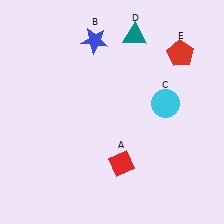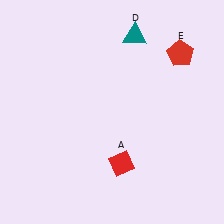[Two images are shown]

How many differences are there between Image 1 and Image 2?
There are 2 differences between the two images.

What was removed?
The blue star (B), the cyan circle (C) were removed in Image 2.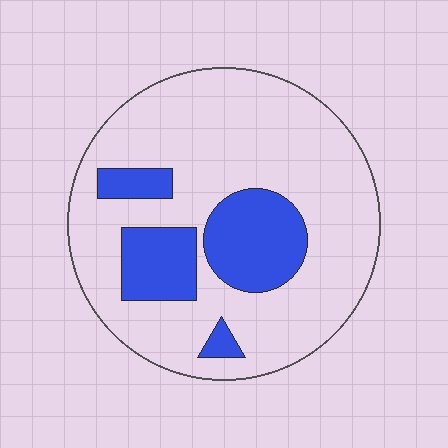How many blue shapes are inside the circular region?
4.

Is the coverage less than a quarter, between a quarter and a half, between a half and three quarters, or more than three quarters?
Less than a quarter.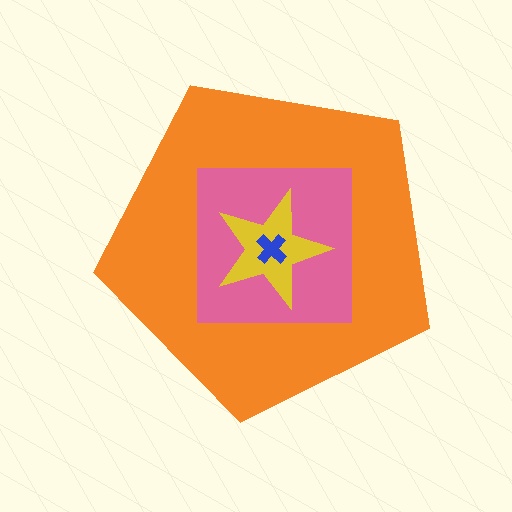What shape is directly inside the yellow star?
The blue cross.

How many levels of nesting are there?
4.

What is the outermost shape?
The orange pentagon.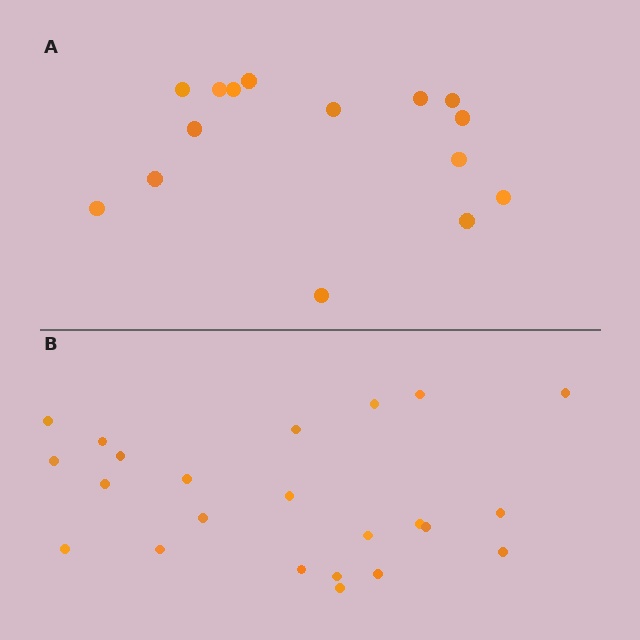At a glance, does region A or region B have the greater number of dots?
Region B (the bottom region) has more dots.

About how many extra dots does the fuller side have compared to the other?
Region B has roughly 8 or so more dots than region A.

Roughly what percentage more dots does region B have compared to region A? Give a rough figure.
About 55% more.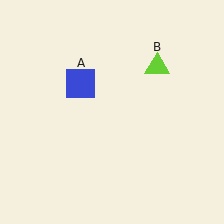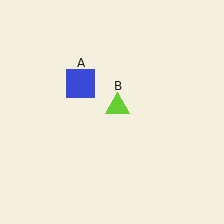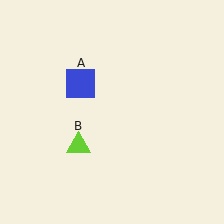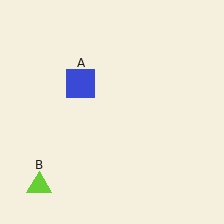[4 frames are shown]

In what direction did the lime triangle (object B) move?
The lime triangle (object B) moved down and to the left.